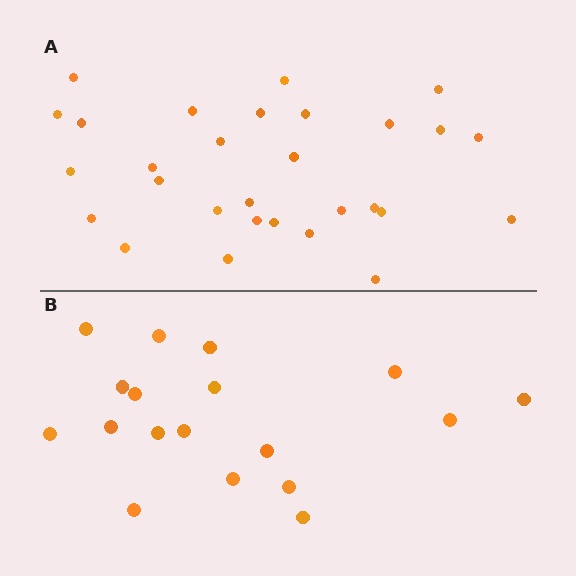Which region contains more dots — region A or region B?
Region A (the top region) has more dots.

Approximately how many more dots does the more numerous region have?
Region A has roughly 12 or so more dots than region B.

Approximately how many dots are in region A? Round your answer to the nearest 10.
About 30 dots. (The exact count is 29, which rounds to 30.)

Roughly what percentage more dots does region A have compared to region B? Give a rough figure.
About 60% more.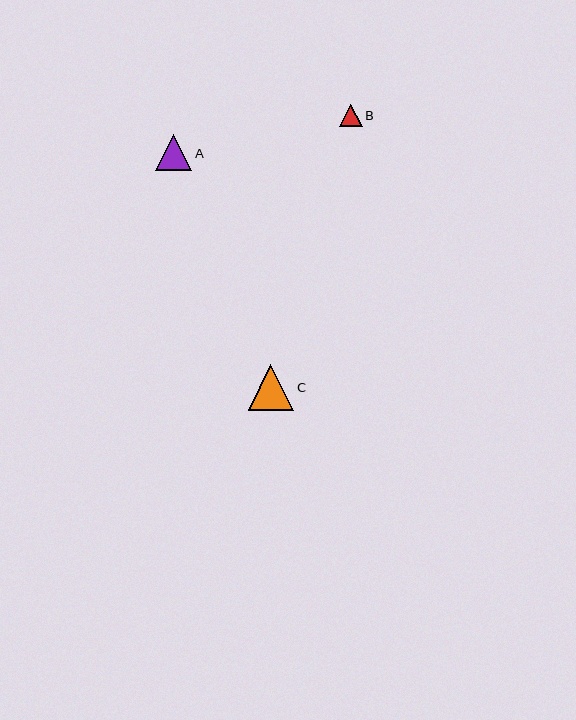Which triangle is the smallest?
Triangle B is the smallest with a size of approximately 23 pixels.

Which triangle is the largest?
Triangle C is the largest with a size of approximately 45 pixels.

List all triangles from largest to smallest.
From largest to smallest: C, A, B.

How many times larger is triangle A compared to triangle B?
Triangle A is approximately 1.6 times the size of triangle B.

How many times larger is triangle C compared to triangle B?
Triangle C is approximately 2.0 times the size of triangle B.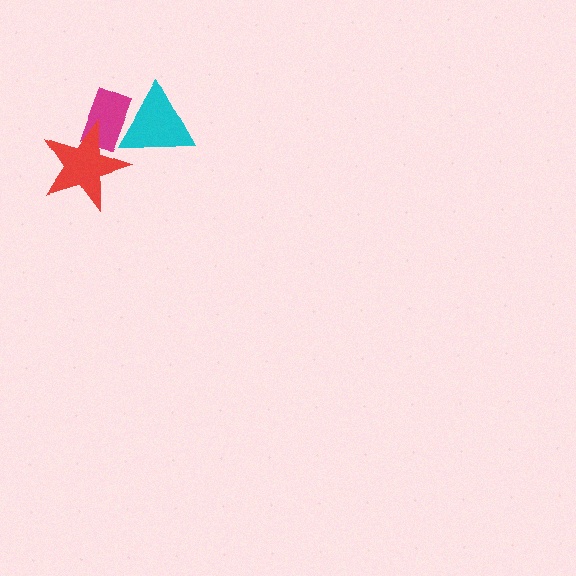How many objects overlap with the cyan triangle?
1 object overlaps with the cyan triangle.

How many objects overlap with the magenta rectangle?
2 objects overlap with the magenta rectangle.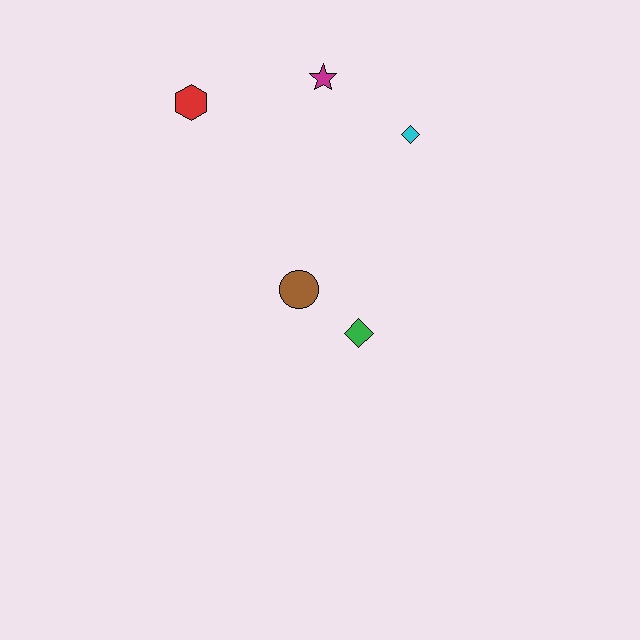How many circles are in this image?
There is 1 circle.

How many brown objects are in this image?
There is 1 brown object.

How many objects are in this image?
There are 5 objects.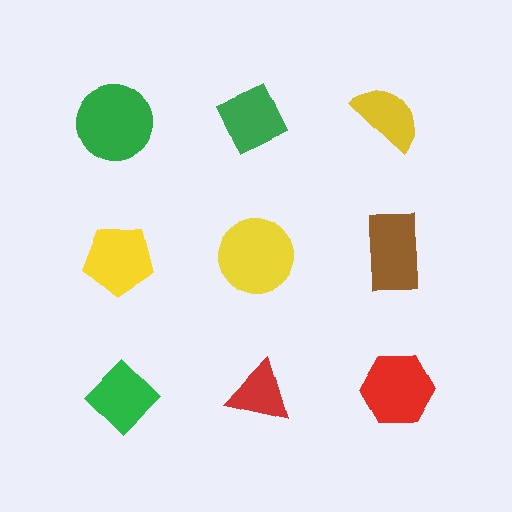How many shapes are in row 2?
3 shapes.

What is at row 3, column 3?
A red hexagon.